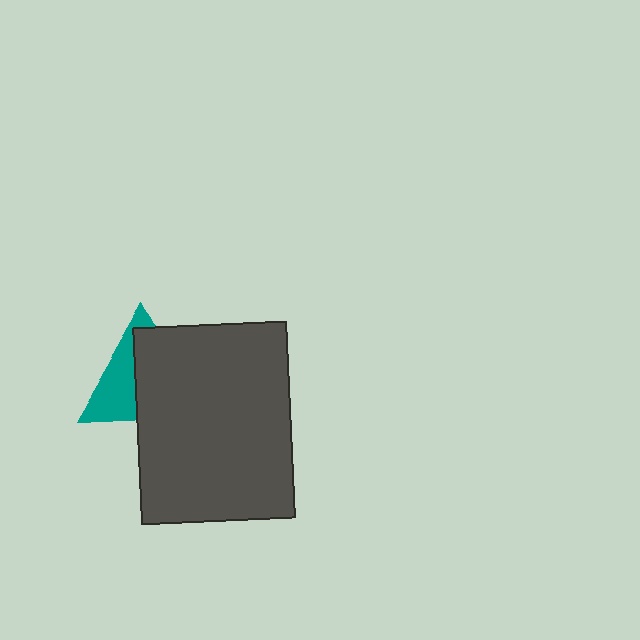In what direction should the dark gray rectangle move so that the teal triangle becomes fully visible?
The dark gray rectangle should move right. That is the shortest direction to clear the overlap and leave the teal triangle fully visible.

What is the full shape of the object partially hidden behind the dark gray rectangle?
The partially hidden object is a teal triangle.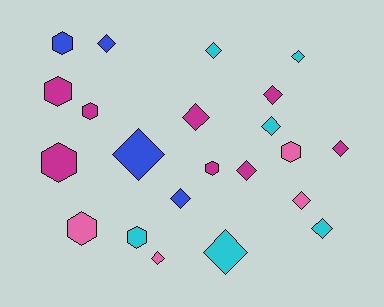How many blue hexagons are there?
There is 1 blue hexagon.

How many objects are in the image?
There are 22 objects.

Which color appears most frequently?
Magenta, with 8 objects.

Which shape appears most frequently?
Diamond, with 14 objects.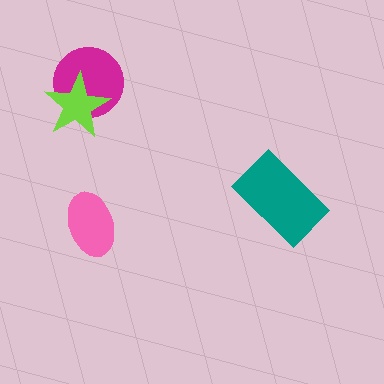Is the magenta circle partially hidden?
Yes, it is partially covered by another shape.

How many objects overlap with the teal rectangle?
0 objects overlap with the teal rectangle.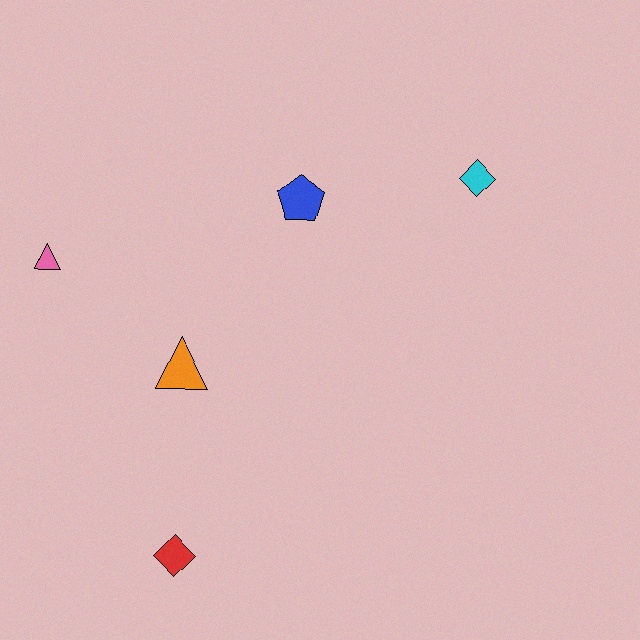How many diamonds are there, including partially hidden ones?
There are 2 diamonds.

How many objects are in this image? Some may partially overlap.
There are 5 objects.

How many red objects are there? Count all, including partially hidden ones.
There is 1 red object.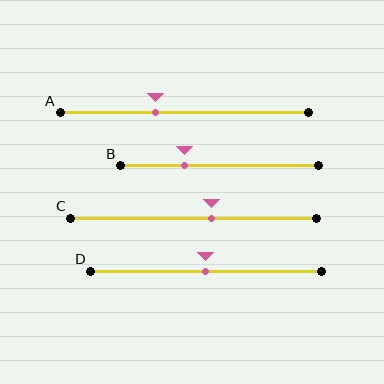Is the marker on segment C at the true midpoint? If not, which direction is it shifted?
No, the marker on segment C is shifted to the right by about 7% of the segment length.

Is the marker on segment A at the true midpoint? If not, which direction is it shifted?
No, the marker on segment A is shifted to the left by about 12% of the segment length.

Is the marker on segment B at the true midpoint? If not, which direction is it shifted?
No, the marker on segment B is shifted to the left by about 18% of the segment length.